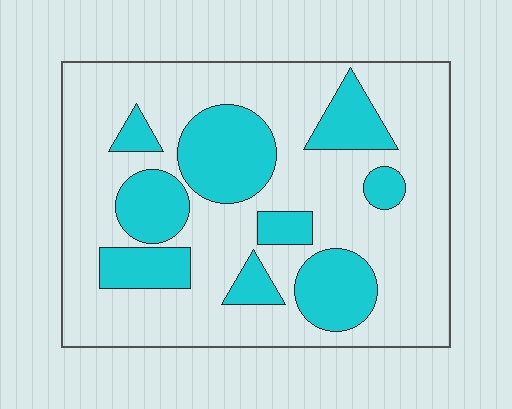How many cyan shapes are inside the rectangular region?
9.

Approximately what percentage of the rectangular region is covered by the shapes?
Approximately 30%.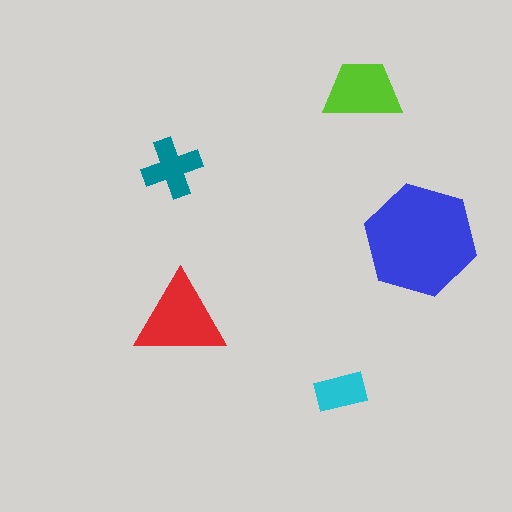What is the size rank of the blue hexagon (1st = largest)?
1st.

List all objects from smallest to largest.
The cyan rectangle, the teal cross, the lime trapezoid, the red triangle, the blue hexagon.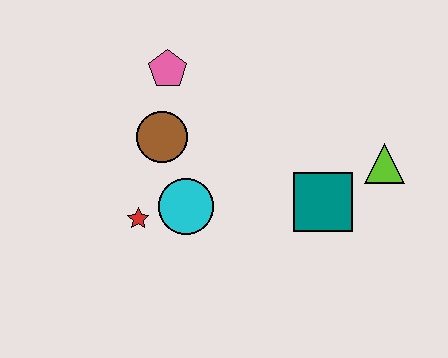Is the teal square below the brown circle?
Yes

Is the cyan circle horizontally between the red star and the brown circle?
No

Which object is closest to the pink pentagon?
The brown circle is closest to the pink pentagon.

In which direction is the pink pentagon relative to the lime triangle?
The pink pentagon is to the left of the lime triangle.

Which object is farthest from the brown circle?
The lime triangle is farthest from the brown circle.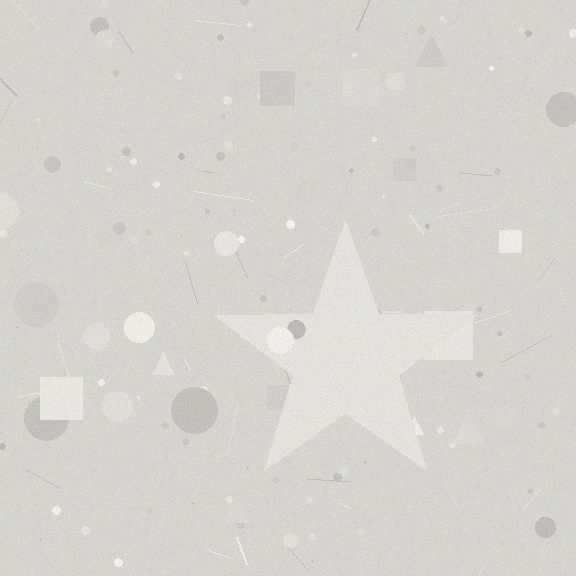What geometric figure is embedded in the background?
A star is embedded in the background.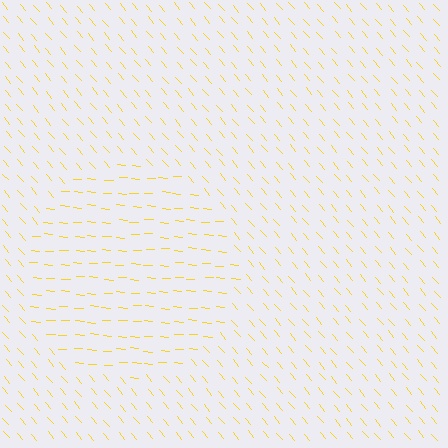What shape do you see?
I see a circle.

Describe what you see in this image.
The image is filled with small yellow line segments. A circle region in the image has lines oriented differently from the surrounding lines, creating a visible texture boundary.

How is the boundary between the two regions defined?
The boundary is defined purely by a change in line orientation (approximately 45 degrees difference). All lines are the same color and thickness.